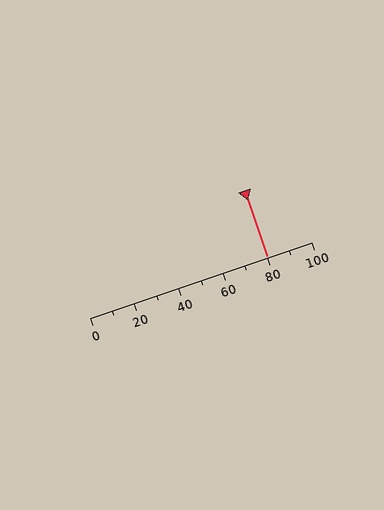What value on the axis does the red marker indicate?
The marker indicates approximately 80.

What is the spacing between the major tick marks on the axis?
The major ticks are spaced 20 apart.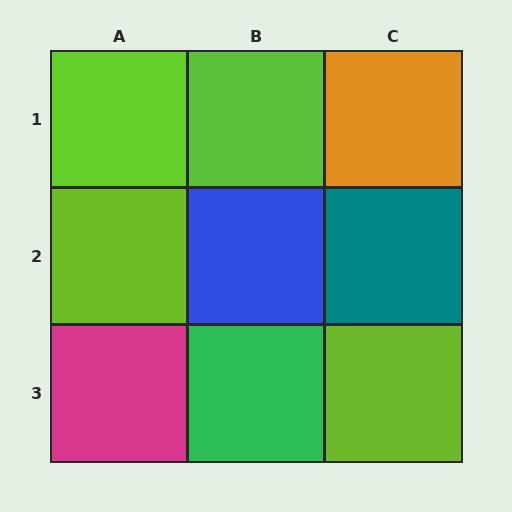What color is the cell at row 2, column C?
Teal.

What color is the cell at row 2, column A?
Lime.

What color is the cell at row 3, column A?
Magenta.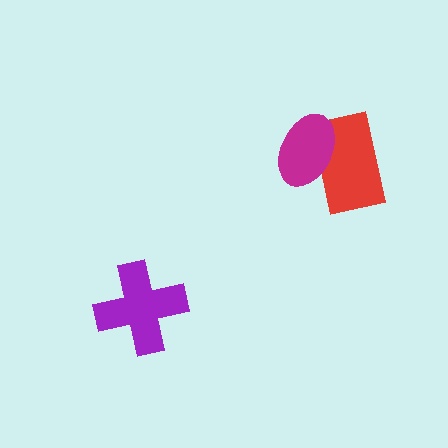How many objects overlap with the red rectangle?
1 object overlaps with the red rectangle.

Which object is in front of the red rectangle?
The magenta ellipse is in front of the red rectangle.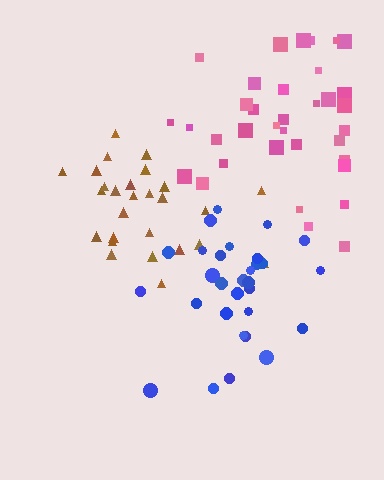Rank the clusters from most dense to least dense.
blue, brown, pink.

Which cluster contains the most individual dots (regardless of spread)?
Pink (35).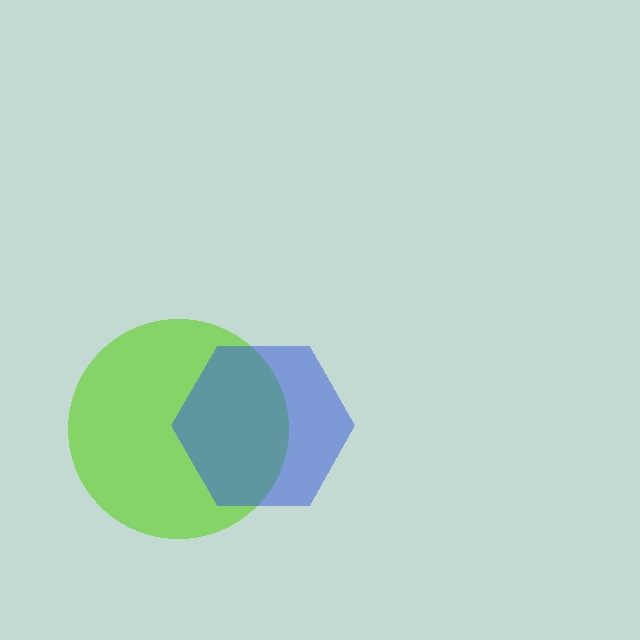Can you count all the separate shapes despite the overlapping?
Yes, there are 2 separate shapes.